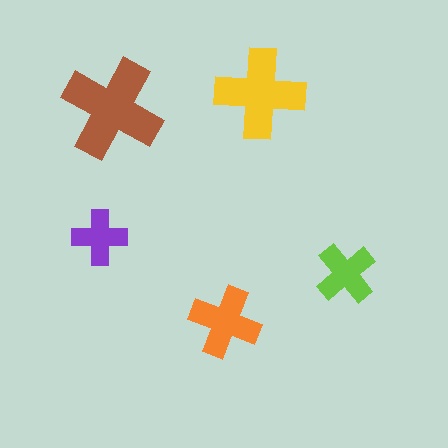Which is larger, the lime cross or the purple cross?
The lime one.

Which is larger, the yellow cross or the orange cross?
The yellow one.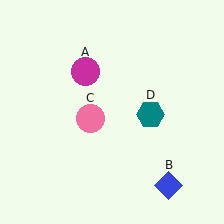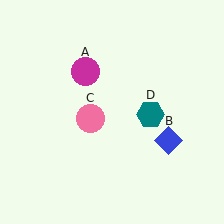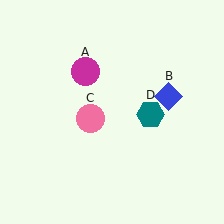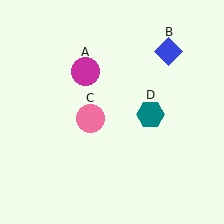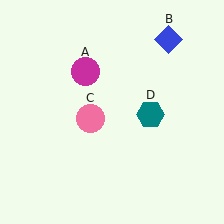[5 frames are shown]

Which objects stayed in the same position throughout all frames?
Magenta circle (object A) and pink circle (object C) and teal hexagon (object D) remained stationary.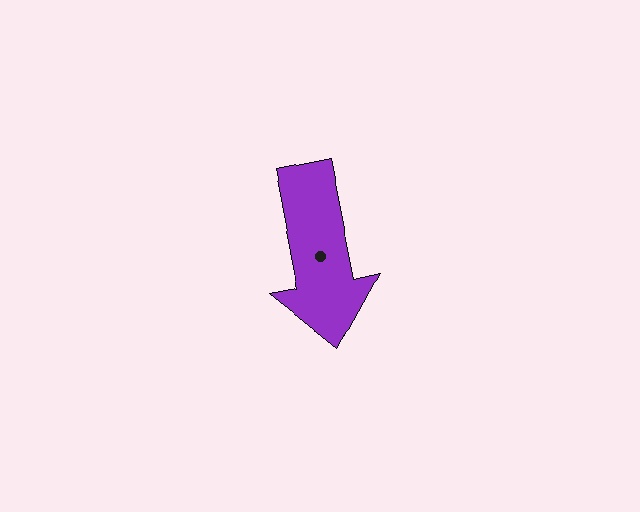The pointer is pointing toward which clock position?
Roughly 6 o'clock.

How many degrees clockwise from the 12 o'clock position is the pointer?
Approximately 169 degrees.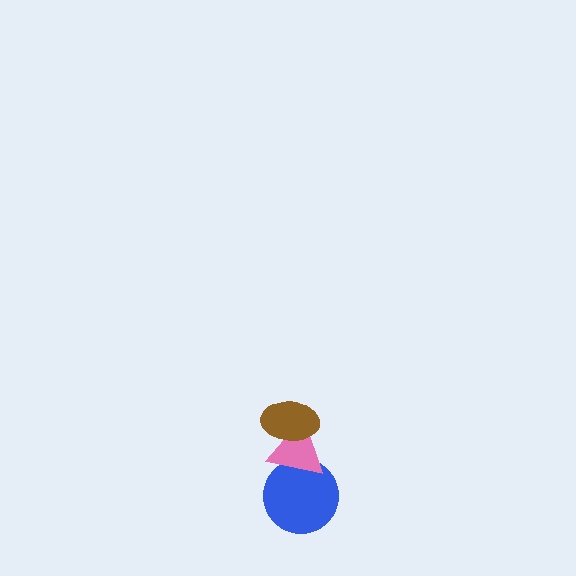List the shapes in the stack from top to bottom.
From top to bottom: the brown ellipse, the pink triangle, the blue circle.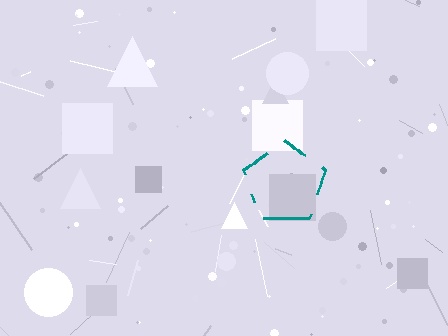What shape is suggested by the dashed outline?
The dashed outline suggests a pentagon.